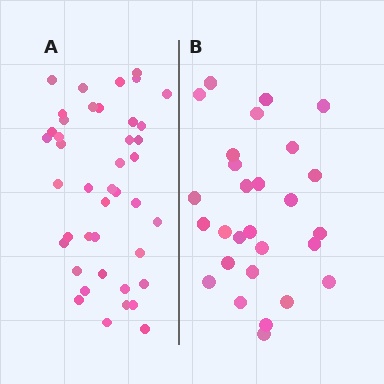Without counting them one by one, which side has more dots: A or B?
Region A (the left region) has more dots.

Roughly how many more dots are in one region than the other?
Region A has approximately 15 more dots than region B.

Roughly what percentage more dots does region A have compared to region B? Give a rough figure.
About 50% more.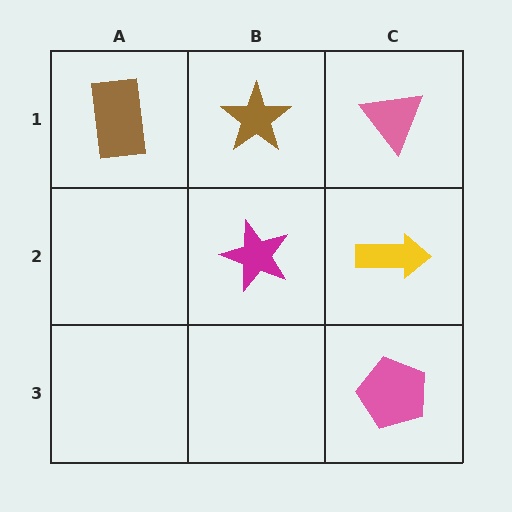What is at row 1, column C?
A pink triangle.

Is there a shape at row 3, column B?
No, that cell is empty.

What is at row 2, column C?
A yellow arrow.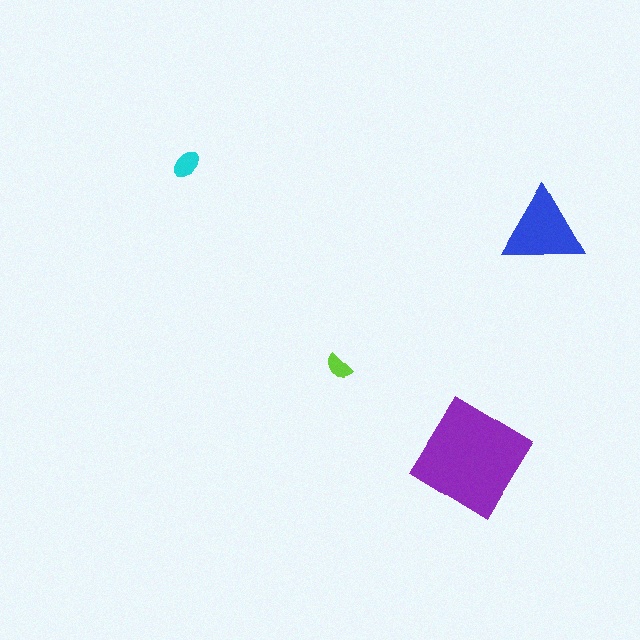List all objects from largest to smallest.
The purple diamond, the blue triangle, the cyan ellipse, the lime semicircle.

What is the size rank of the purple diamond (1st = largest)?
1st.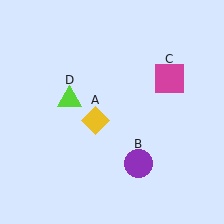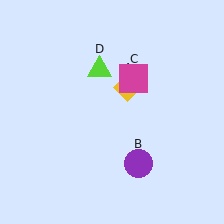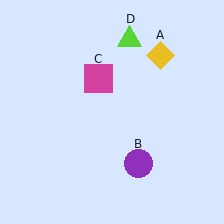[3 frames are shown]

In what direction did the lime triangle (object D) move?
The lime triangle (object D) moved up and to the right.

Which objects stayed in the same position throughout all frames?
Purple circle (object B) remained stationary.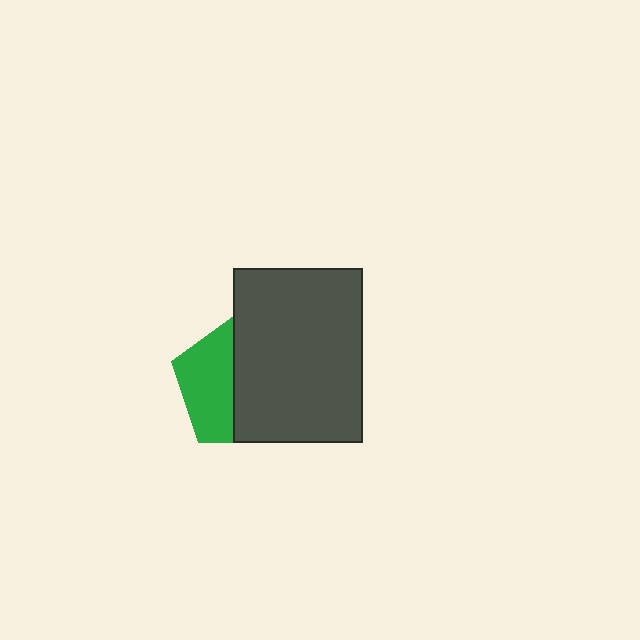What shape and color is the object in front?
The object in front is a dark gray rectangle.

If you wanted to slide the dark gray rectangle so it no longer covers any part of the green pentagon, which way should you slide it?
Slide it right — that is the most direct way to separate the two shapes.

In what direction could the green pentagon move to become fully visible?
The green pentagon could move left. That would shift it out from behind the dark gray rectangle entirely.